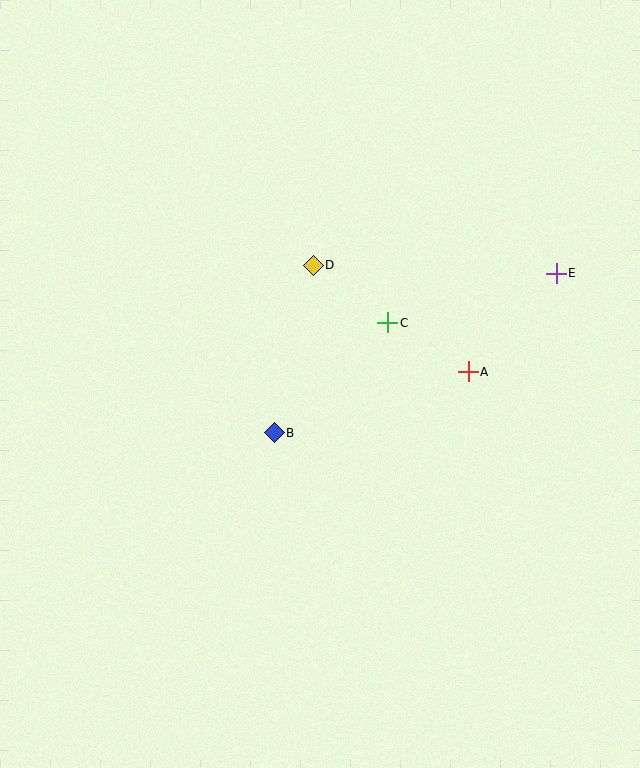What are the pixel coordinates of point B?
Point B is at (274, 433).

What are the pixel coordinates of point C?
Point C is at (388, 323).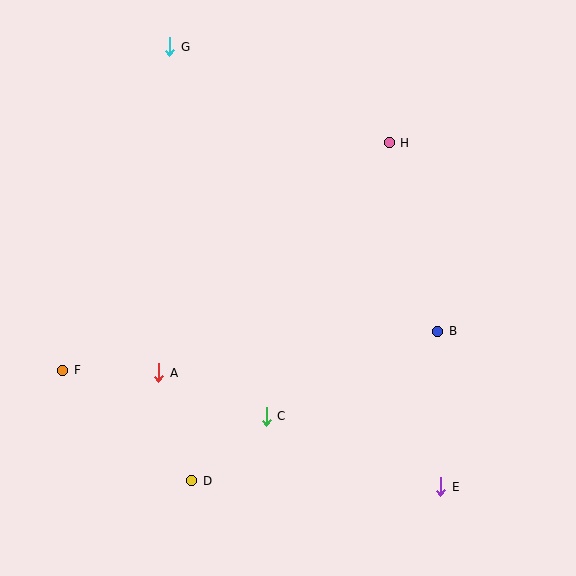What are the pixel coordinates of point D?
Point D is at (192, 481).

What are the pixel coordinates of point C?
Point C is at (266, 416).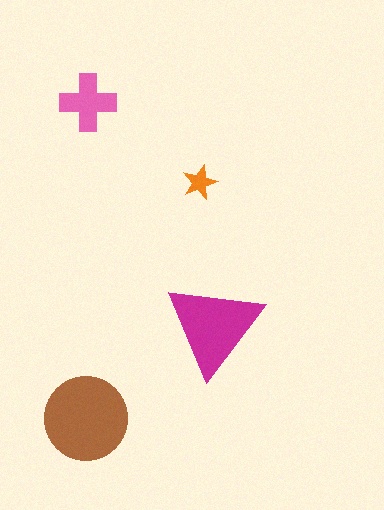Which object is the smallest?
The orange star.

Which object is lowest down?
The brown circle is bottommost.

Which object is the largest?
The brown circle.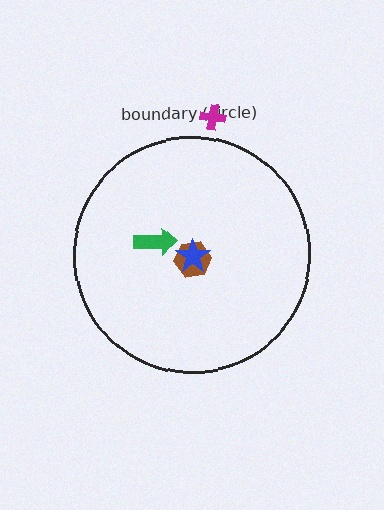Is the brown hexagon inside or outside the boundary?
Inside.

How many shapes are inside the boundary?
3 inside, 1 outside.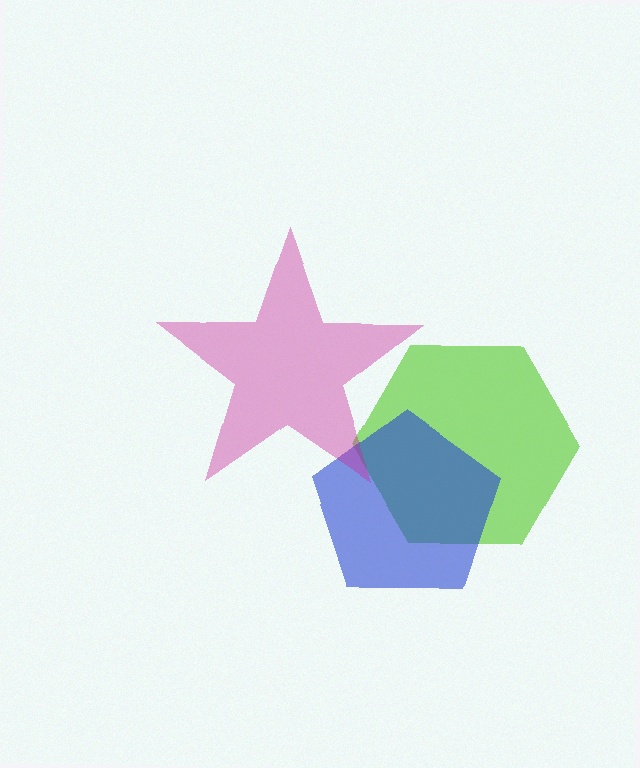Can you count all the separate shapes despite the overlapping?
Yes, there are 3 separate shapes.